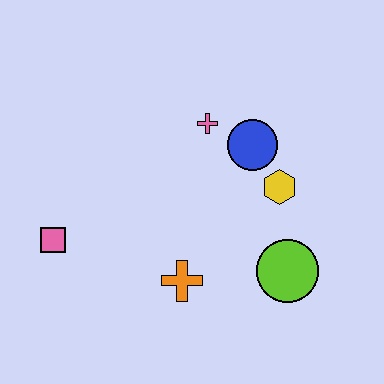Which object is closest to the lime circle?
The yellow hexagon is closest to the lime circle.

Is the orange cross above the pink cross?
No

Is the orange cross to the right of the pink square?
Yes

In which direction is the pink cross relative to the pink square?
The pink cross is to the right of the pink square.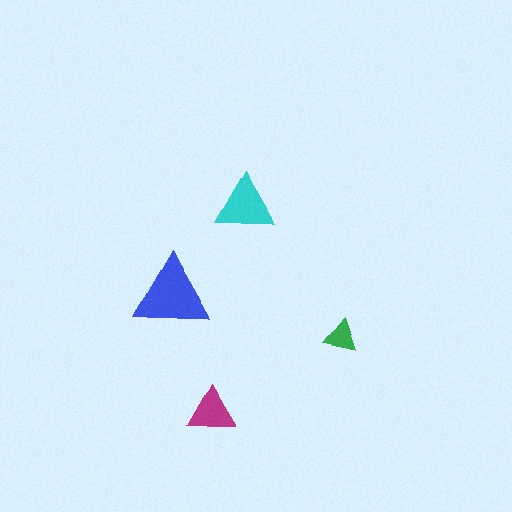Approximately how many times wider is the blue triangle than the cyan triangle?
About 1.5 times wider.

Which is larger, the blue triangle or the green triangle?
The blue one.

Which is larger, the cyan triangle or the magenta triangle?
The cyan one.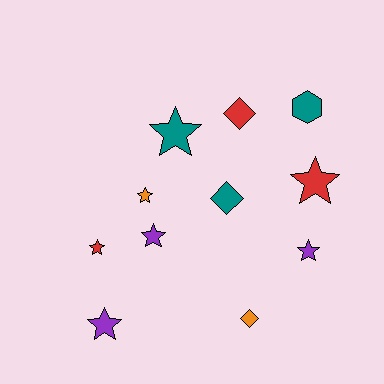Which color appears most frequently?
Purple, with 3 objects.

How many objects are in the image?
There are 11 objects.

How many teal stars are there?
There is 1 teal star.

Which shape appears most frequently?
Star, with 7 objects.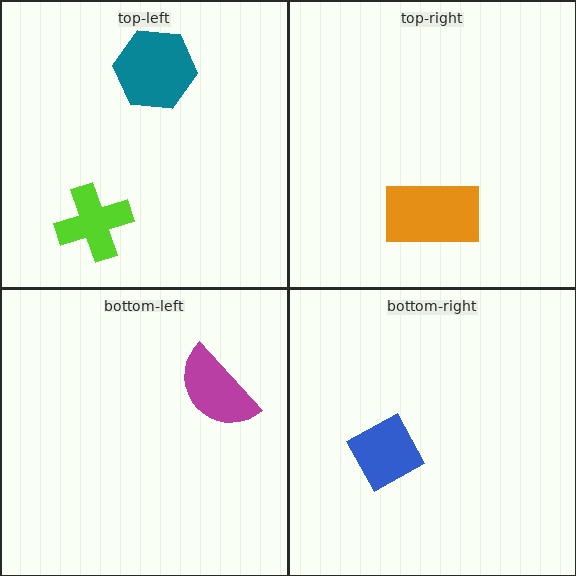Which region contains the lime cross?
The top-left region.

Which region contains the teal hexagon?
The top-left region.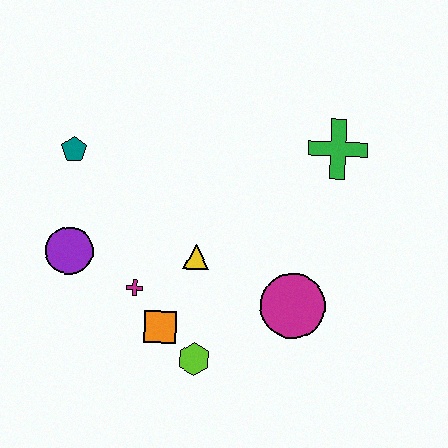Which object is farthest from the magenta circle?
The teal pentagon is farthest from the magenta circle.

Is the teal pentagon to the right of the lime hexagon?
No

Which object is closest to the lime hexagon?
The orange square is closest to the lime hexagon.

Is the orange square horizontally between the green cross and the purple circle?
Yes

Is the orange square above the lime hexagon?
Yes